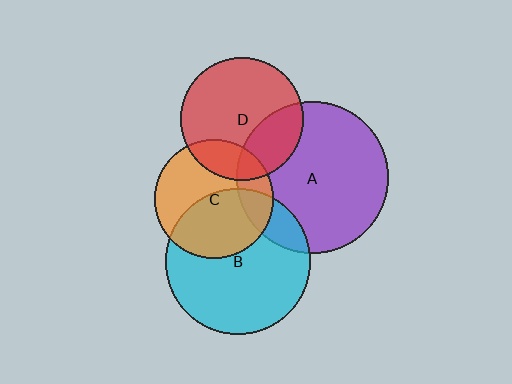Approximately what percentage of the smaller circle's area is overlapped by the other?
Approximately 20%.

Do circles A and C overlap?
Yes.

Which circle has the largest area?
Circle A (purple).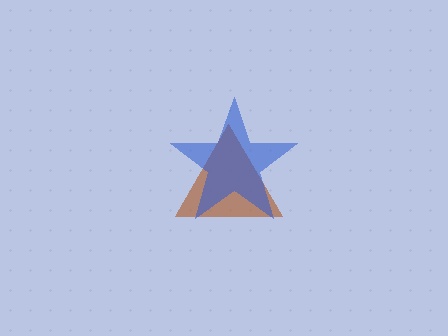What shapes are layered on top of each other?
The layered shapes are: a brown triangle, a blue star.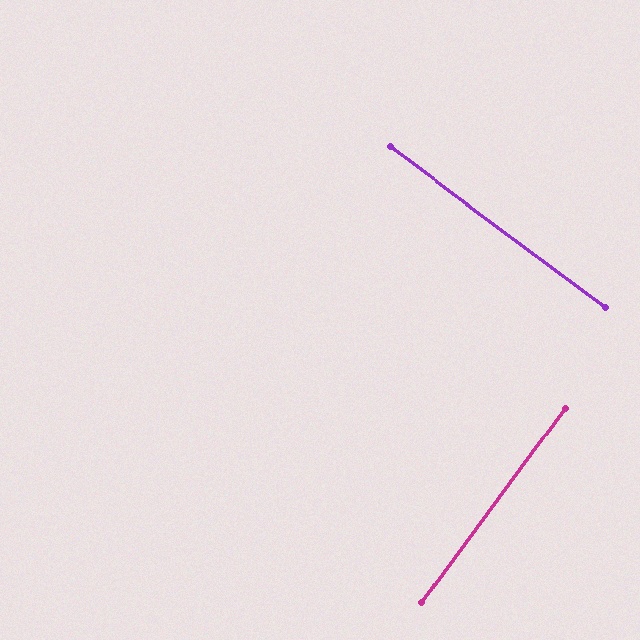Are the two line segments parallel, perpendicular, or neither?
Perpendicular — they meet at approximately 90°.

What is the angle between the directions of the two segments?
Approximately 90 degrees.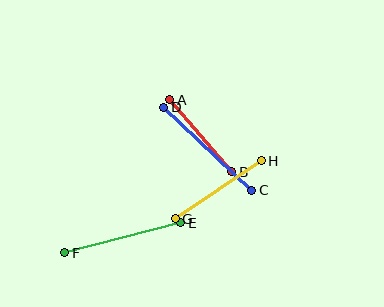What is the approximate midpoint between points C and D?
The midpoint is at approximately (208, 149) pixels.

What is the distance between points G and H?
The distance is approximately 104 pixels.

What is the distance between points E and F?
The distance is approximately 120 pixels.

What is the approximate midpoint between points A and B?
The midpoint is at approximately (201, 136) pixels.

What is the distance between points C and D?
The distance is approximately 121 pixels.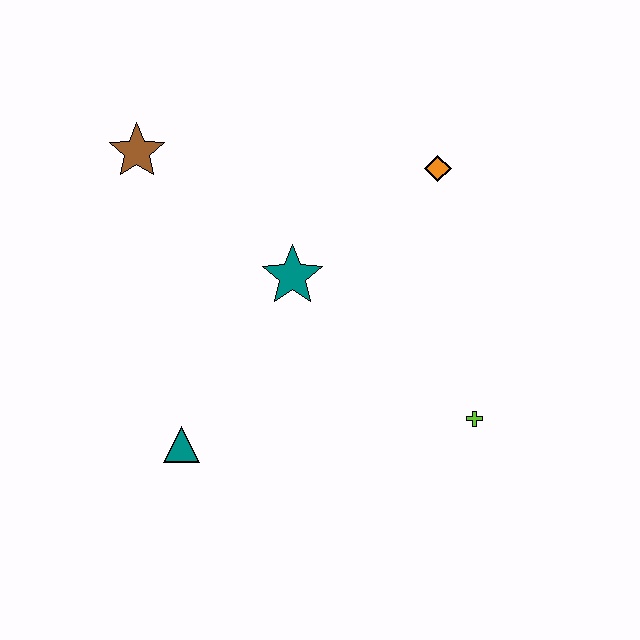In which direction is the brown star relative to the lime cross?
The brown star is to the left of the lime cross.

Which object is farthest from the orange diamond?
The teal triangle is farthest from the orange diamond.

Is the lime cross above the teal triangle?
Yes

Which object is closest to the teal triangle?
The teal star is closest to the teal triangle.